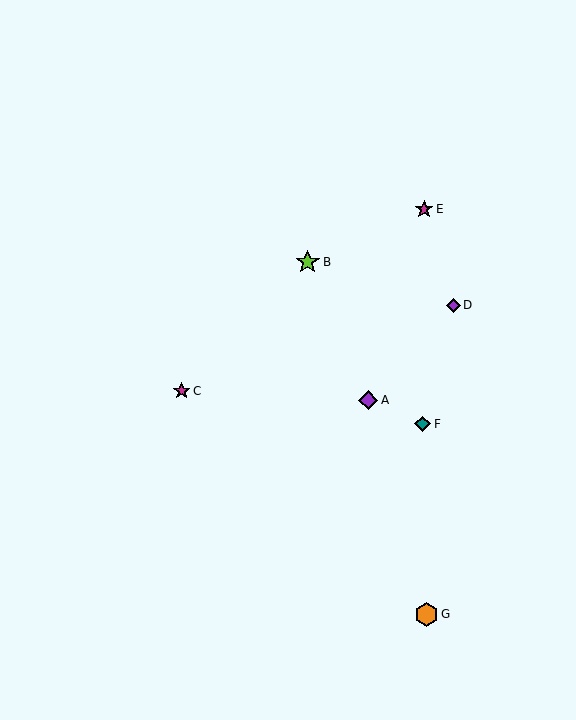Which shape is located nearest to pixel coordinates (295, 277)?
The lime star (labeled B) at (308, 262) is nearest to that location.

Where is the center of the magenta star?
The center of the magenta star is at (182, 391).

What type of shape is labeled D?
Shape D is a purple diamond.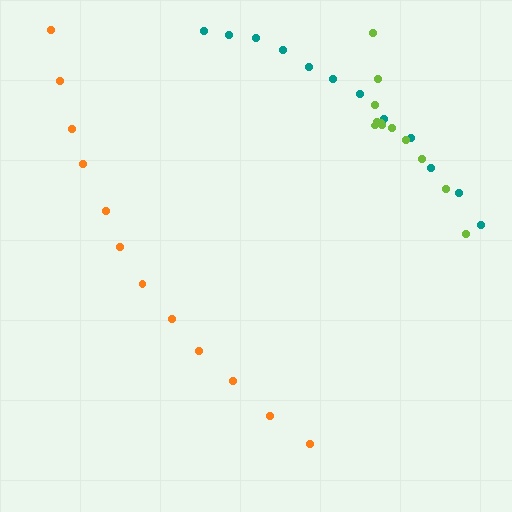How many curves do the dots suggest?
There are 3 distinct paths.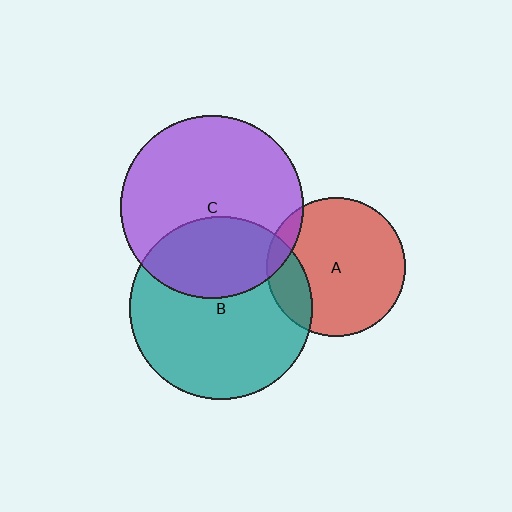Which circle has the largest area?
Circle B (teal).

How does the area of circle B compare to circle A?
Approximately 1.7 times.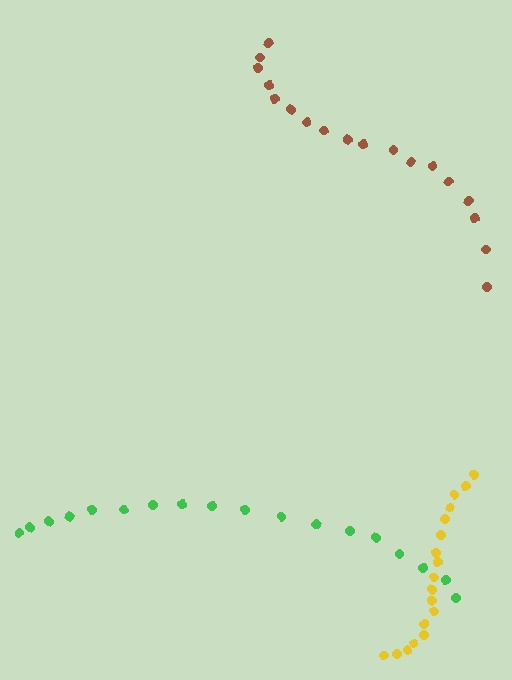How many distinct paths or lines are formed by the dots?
There are 3 distinct paths.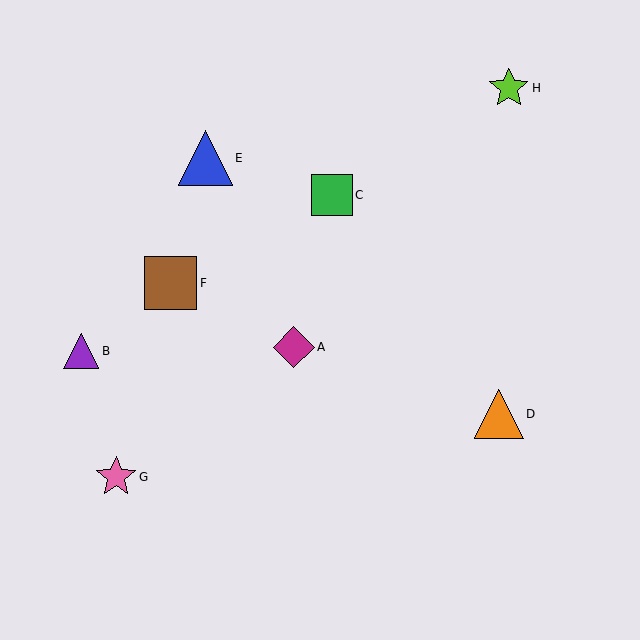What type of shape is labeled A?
Shape A is a magenta diamond.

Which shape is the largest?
The blue triangle (labeled E) is the largest.